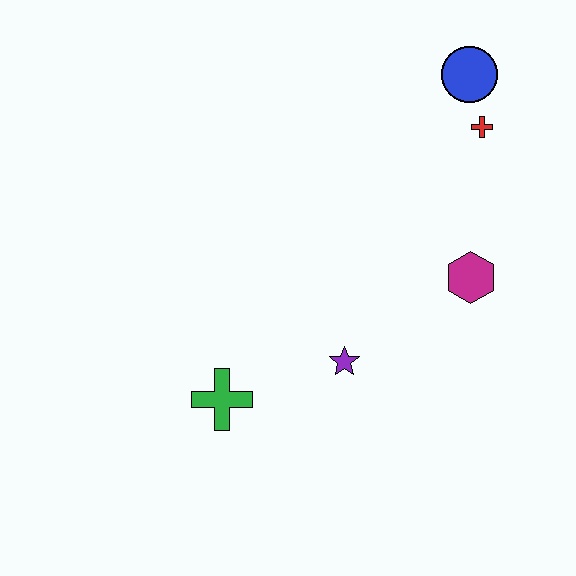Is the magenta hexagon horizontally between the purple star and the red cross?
Yes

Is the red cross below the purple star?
No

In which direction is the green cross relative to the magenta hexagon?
The green cross is to the left of the magenta hexagon.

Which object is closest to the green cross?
The purple star is closest to the green cross.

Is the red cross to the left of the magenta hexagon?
No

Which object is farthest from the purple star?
The blue circle is farthest from the purple star.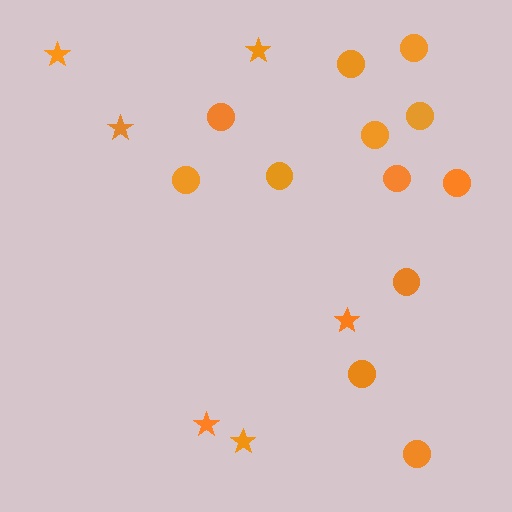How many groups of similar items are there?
There are 2 groups: one group of circles (12) and one group of stars (6).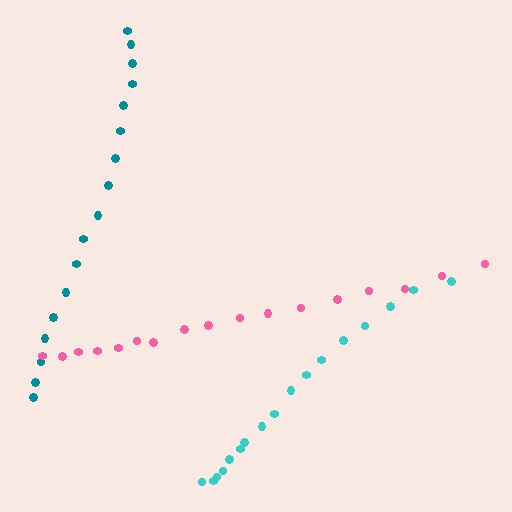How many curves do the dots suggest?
There are 3 distinct paths.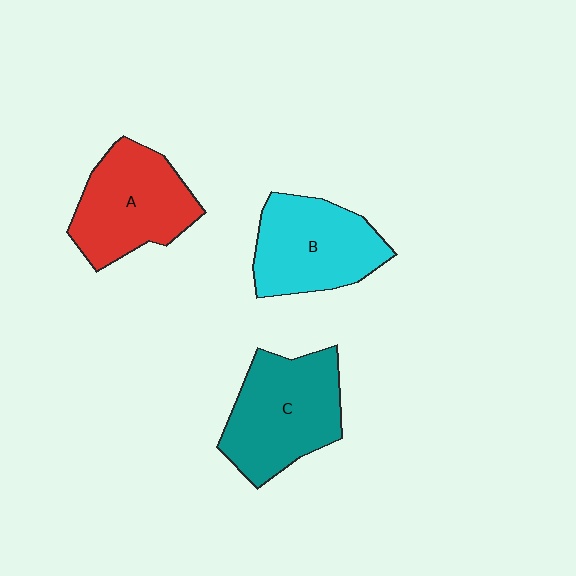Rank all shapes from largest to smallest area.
From largest to smallest: C (teal), A (red), B (cyan).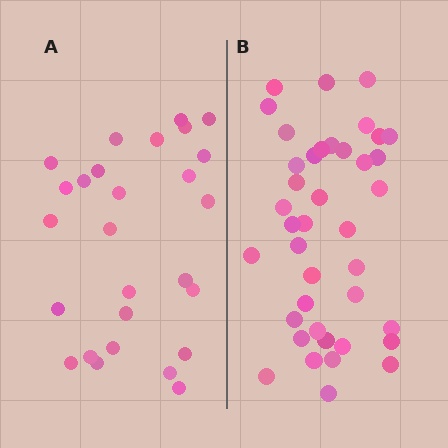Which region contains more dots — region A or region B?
Region B (the right region) has more dots.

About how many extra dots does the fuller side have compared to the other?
Region B has approximately 15 more dots than region A.